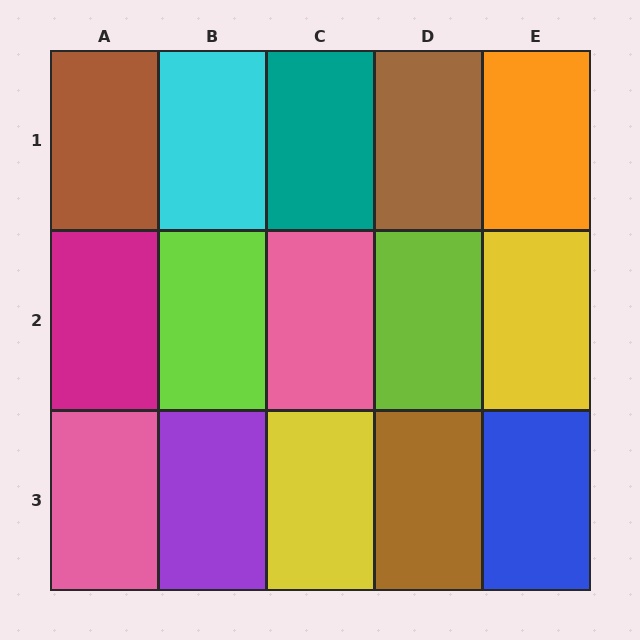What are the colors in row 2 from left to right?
Magenta, lime, pink, lime, yellow.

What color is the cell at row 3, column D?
Brown.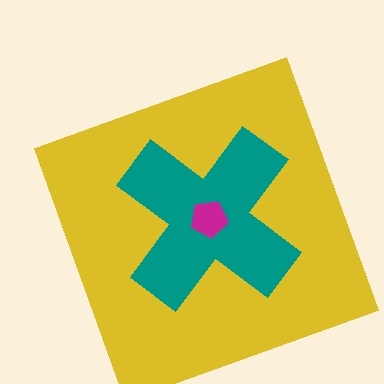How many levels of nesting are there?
3.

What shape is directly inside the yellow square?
The teal cross.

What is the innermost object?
The magenta pentagon.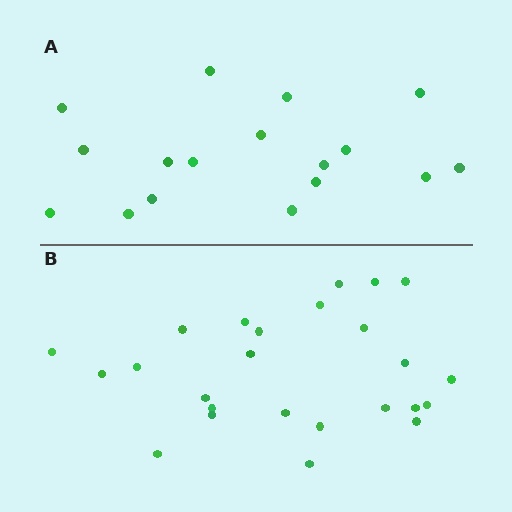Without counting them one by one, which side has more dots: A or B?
Region B (the bottom region) has more dots.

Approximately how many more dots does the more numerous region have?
Region B has roughly 8 or so more dots than region A.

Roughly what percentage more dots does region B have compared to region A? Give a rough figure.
About 45% more.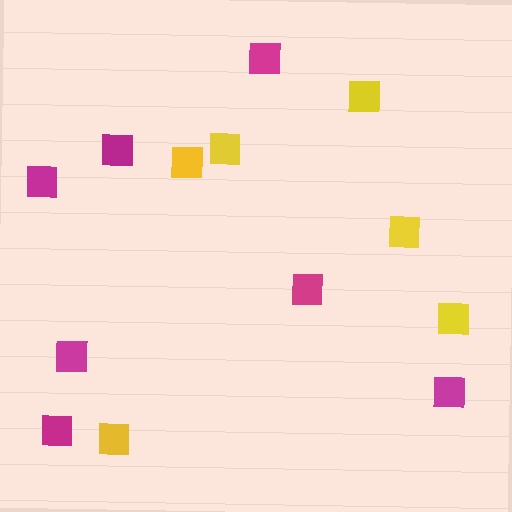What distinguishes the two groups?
There are 2 groups: one group of yellow squares (6) and one group of magenta squares (7).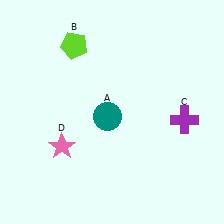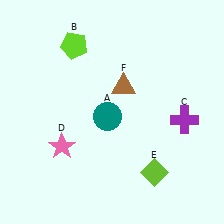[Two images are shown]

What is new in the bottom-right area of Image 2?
A lime diamond (E) was added in the bottom-right area of Image 2.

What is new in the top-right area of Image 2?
A brown triangle (F) was added in the top-right area of Image 2.